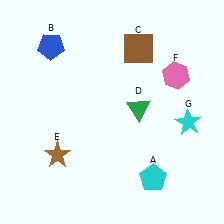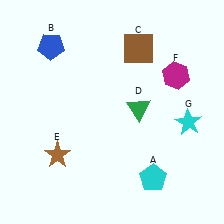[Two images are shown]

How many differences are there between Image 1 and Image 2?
There is 1 difference between the two images.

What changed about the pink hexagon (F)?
In Image 1, F is pink. In Image 2, it changed to magenta.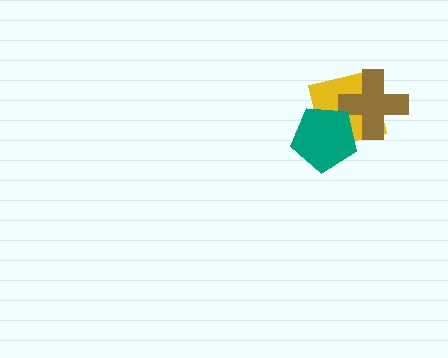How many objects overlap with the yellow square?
2 objects overlap with the yellow square.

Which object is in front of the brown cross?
The teal pentagon is in front of the brown cross.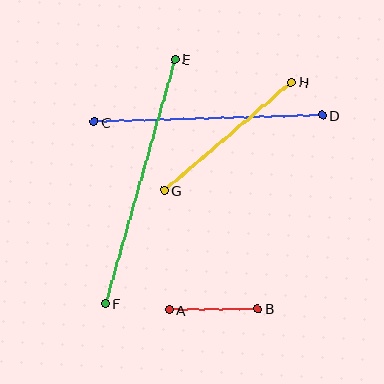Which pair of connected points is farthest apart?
Points E and F are farthest apart.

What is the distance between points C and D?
The distance is approximately 228 pixels.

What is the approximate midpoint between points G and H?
The midpoint is at approximately (228, 136) pixels.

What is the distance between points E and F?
The distance is approximately 254 pixels.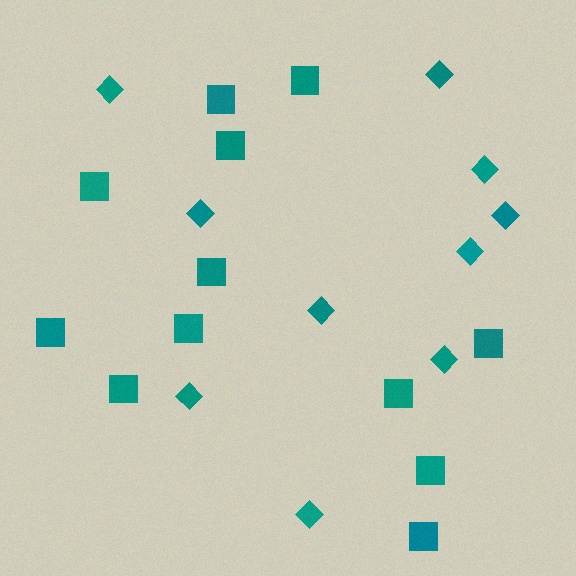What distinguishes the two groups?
There are 2 groups: one group of diamonds (10) and one group of squares (12).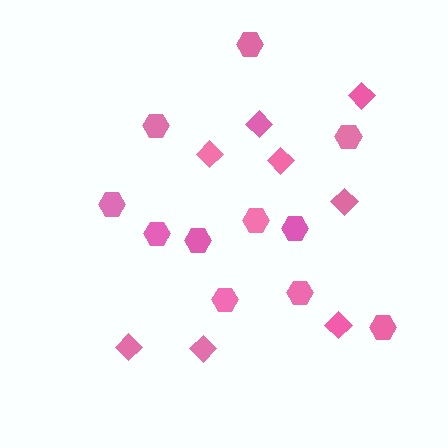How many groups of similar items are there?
There are 2 groups: one group of diamonds (8) and one group of hexagons (11).